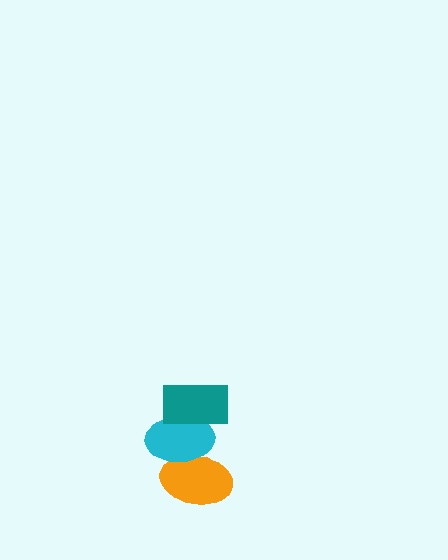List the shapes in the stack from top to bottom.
From top to bottom: the teal rectangle, the cyan ellipse, the orange ellipse.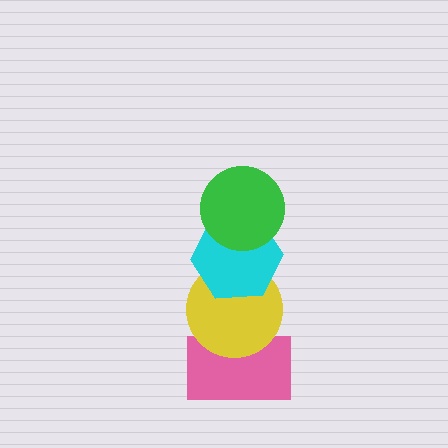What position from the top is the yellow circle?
The yellow circle is 3rd from the top.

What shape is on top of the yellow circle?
The cyan hexagon is on top of the yellow circle.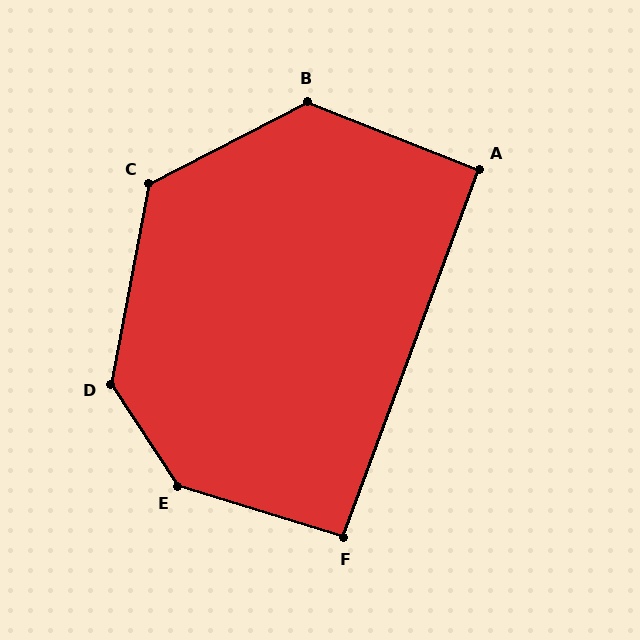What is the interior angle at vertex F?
Approximately 93 degrees (approximately right).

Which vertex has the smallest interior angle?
A, at approximately 91 degrees.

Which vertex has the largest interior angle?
E, at approximately 140 degrees.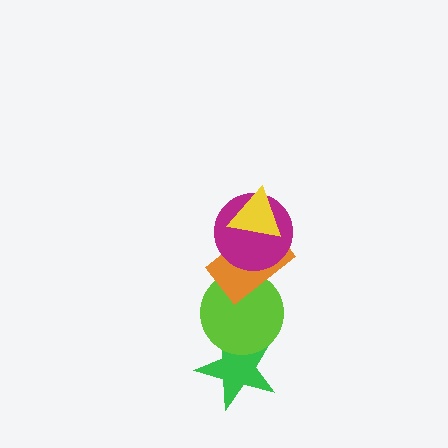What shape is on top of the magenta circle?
The yellow triangle is on top of the magenta circle.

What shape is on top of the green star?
The lime circle is on top of the green star.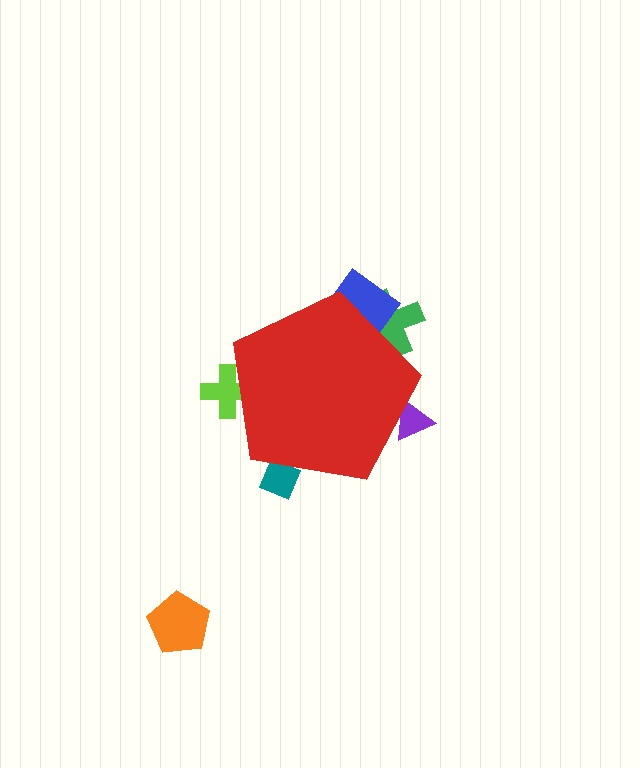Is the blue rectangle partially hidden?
Yes, the blue rectangle is partially hidden behind the red pentagon.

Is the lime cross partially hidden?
Yes, the lime cross is partially hidden behind the red pentagon.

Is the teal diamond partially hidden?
Yes, the teal diamond is partially hidden behind the red pentagon.